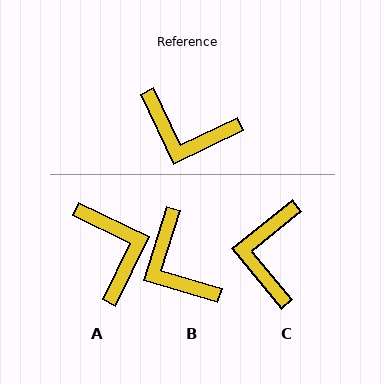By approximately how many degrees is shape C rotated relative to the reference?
Approximately 77 degrees clockwise.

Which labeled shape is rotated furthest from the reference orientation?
A, about 129 degrees away.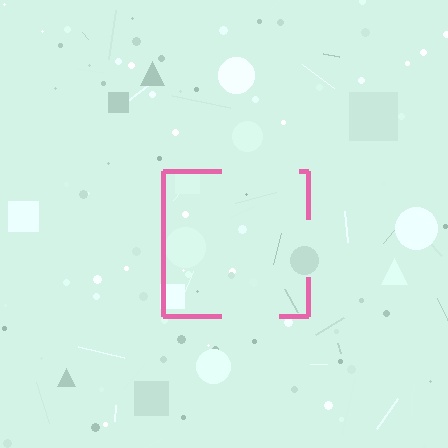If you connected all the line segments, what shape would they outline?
They would outline a square.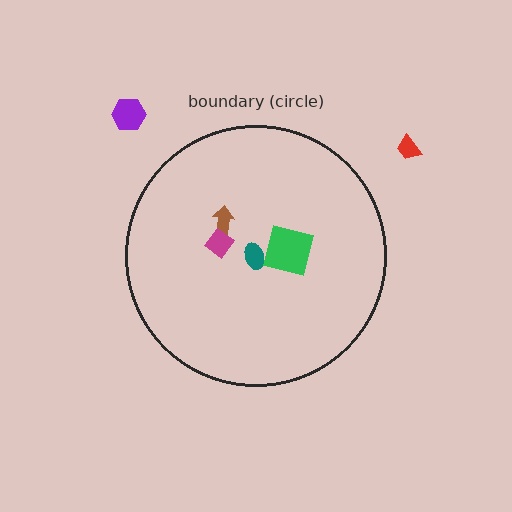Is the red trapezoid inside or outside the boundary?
Outside.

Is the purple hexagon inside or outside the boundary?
Outside.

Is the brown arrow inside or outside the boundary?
Inside.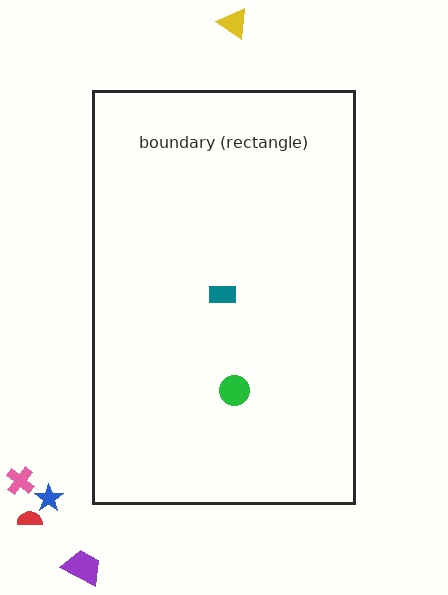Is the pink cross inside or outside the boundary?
Outside.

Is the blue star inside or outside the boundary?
Outside.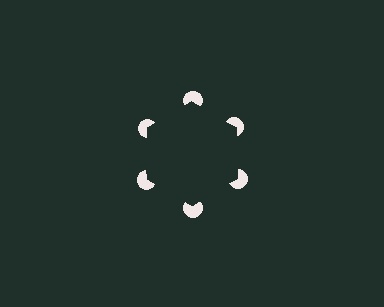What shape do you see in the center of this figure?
An illusory hexagon — its edges are inferred from the aligned wedge cuts in the pac-man discs, not physically drawn.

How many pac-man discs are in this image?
There are 6 — one at each vertex of the illusory hexagon.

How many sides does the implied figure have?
6 sides.